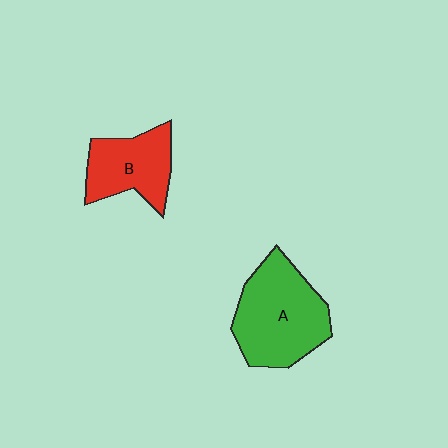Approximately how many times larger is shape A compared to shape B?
Approximately 1.5 times.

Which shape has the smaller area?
Shape B (red).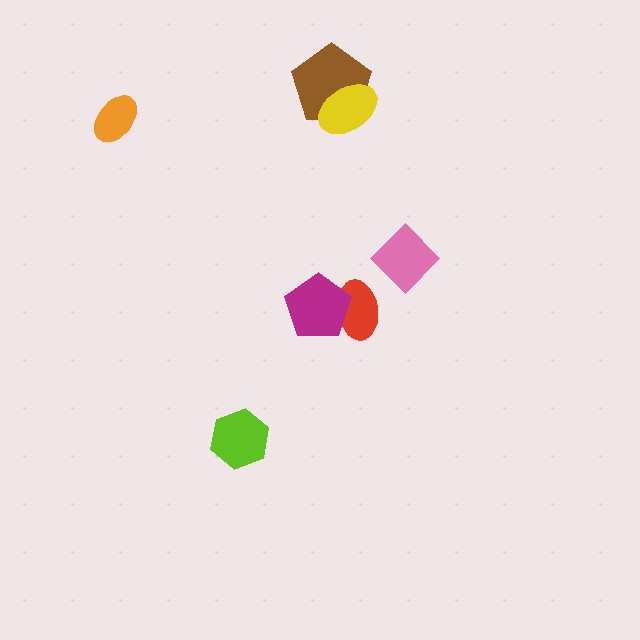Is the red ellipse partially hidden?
Yes, it is partially covered by another shape.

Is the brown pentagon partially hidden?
Yes, it is partially covered by another shape.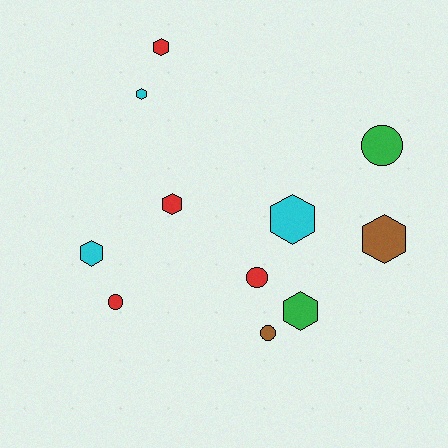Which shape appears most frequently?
Hexagon, with 7 objects.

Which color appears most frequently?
Red, with 4 objects.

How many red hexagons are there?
There are 2 red hexagons.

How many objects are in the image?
There are 11 objects.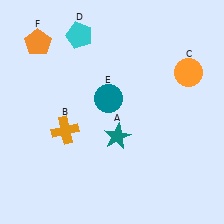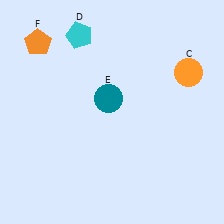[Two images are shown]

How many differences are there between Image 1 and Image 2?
There are 2 differences between the two images.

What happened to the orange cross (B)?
The orange cross (B) was removed in Image 2. It was in the bottom-left area of Image 1.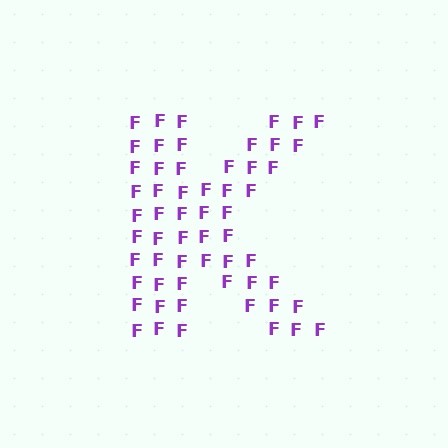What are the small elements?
The small elements are letter F's.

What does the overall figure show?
The overall figure shows the letter K.